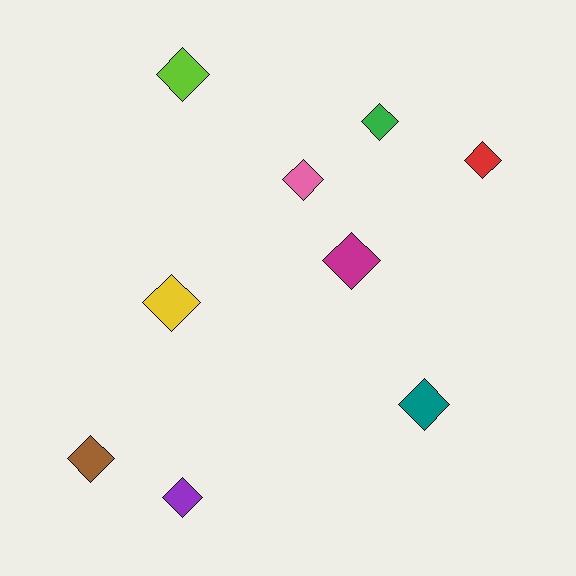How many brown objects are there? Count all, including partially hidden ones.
There is 1 brown object.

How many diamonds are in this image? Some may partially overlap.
There are 9 diamonds.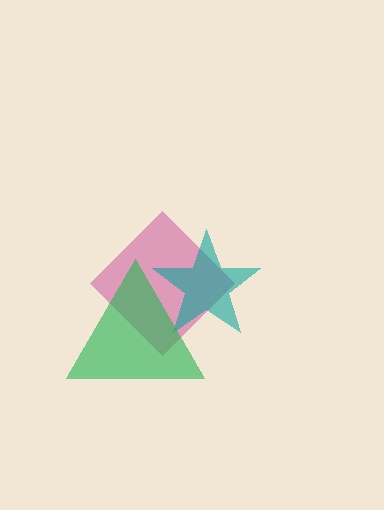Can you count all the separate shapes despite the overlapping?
Yes, there are 3 separate shapes.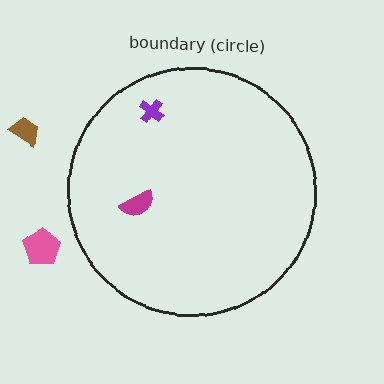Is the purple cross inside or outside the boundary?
Inside.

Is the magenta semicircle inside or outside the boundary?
Inside.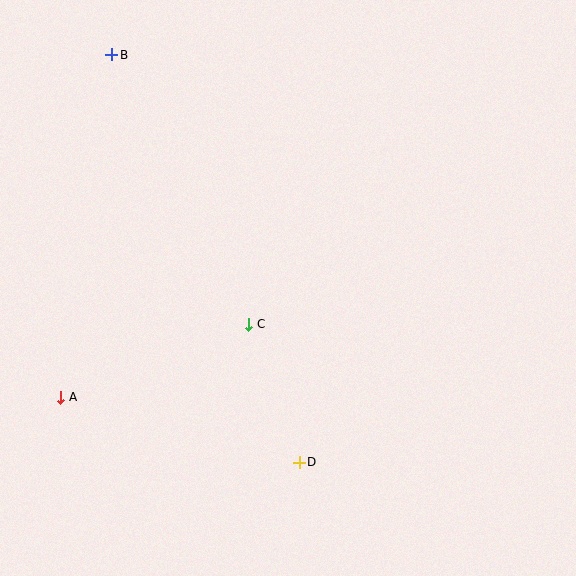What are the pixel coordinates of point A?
Point A is at (61, 397).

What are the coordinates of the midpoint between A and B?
The midpoint between A and B is at (86, 226).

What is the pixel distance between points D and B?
The distance between D and B is 449 pixels.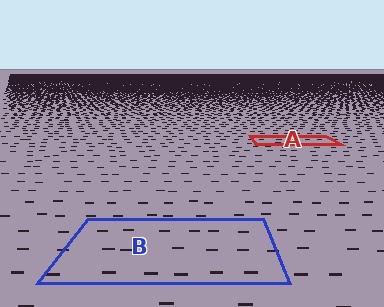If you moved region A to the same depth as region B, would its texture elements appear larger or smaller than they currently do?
They would appear larger. At a closer depth, the same texture elements are projected at a bigger on-screen size.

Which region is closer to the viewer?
Region B is closer. The texture elements there are larger and more spread out.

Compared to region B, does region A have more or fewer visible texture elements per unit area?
Region A has more texture elements per unit area — they are packed more densely because it is farther away.